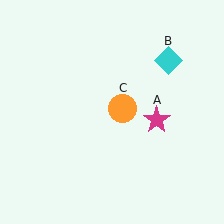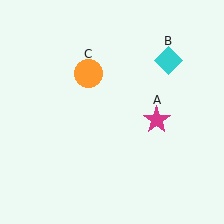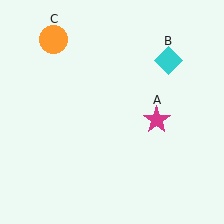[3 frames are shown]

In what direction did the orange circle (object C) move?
The orange circle (object C) moved up and to the left.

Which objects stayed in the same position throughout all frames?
Magenta star (object A) and cyan diamond (object B) remained stationary.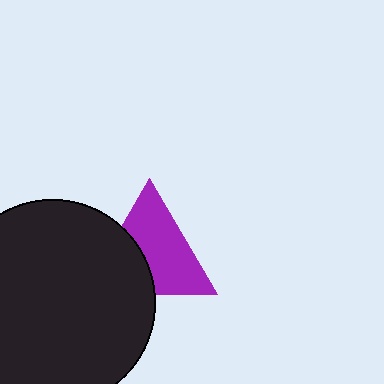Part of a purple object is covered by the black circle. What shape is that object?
It is a triangle.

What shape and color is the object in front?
The object in front is a black circle.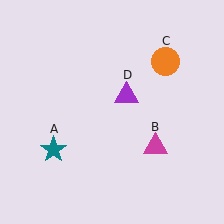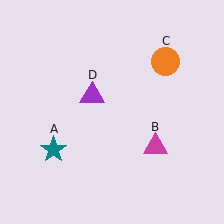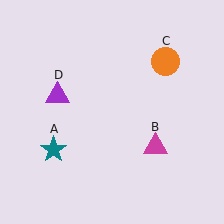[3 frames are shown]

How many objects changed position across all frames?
1 object changed position: purple triangle (object D).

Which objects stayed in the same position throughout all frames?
Teal star (object A) and magenta triangle (object B) and orange circle (object C) remained stationary.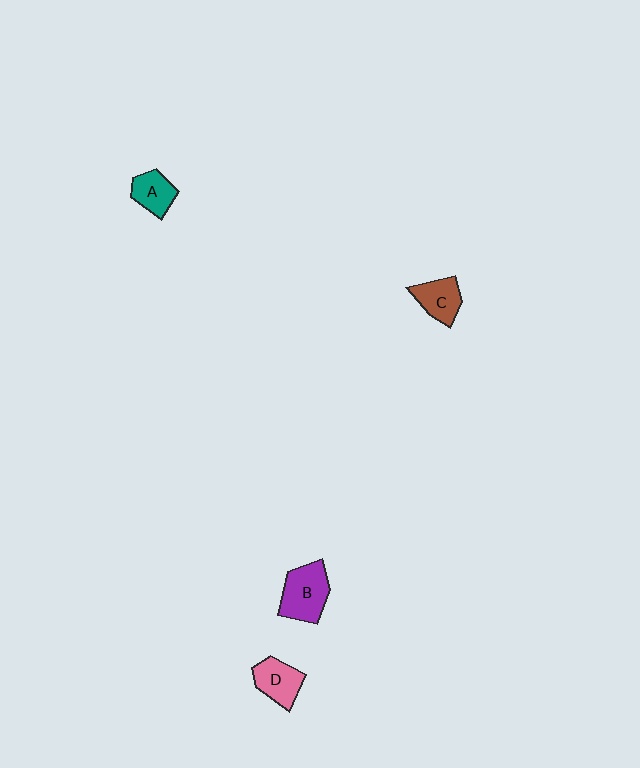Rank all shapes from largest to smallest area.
From largest to smallest: B (purple), D (pink), C (brown), A (teal).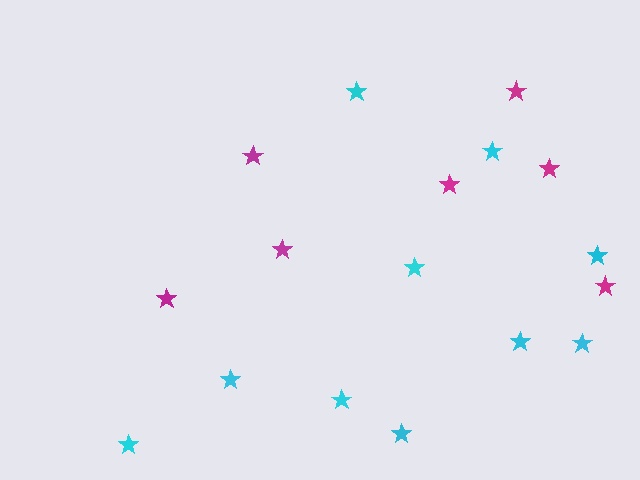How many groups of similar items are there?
There are 2 groups: one group of magenta stars (7) and one group of cyan stars (10).